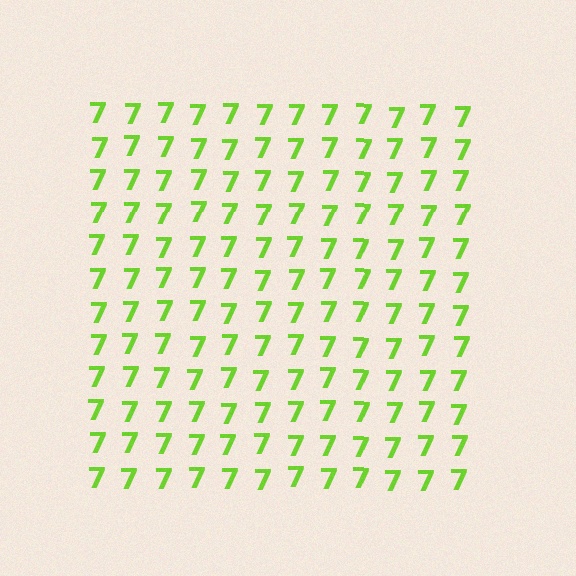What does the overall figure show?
The overall figure shows a square.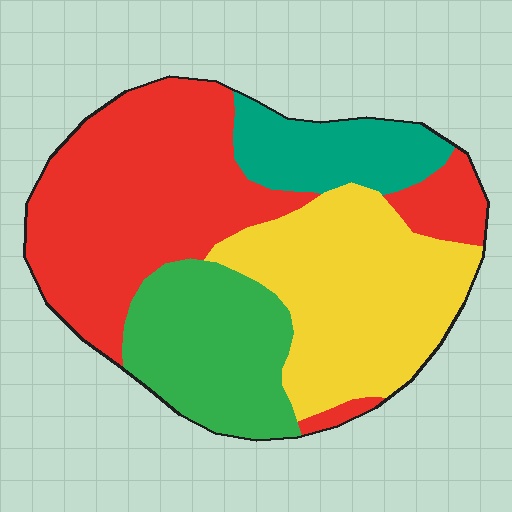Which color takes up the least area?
Teal, at roughly 10%.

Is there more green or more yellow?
Yellow.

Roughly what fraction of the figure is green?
Green covers about 20% of the figure.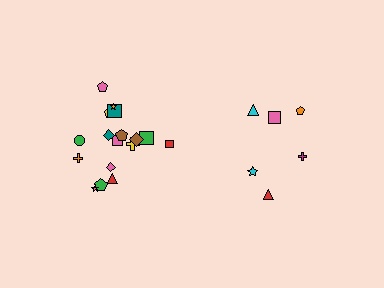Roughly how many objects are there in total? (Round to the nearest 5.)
Roughly 25 objects in total.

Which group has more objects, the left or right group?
The left group.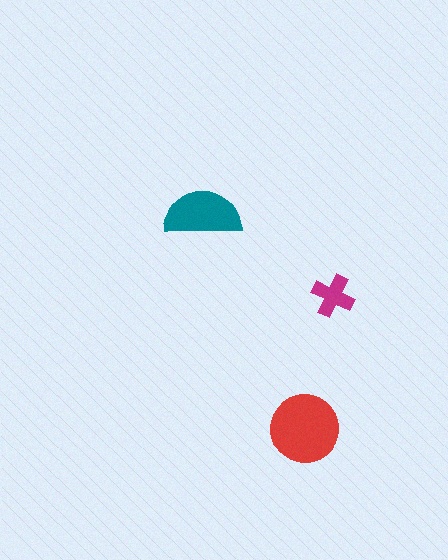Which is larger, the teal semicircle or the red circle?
The red circle.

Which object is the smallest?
The magenta cross.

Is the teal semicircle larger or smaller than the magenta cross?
Larger.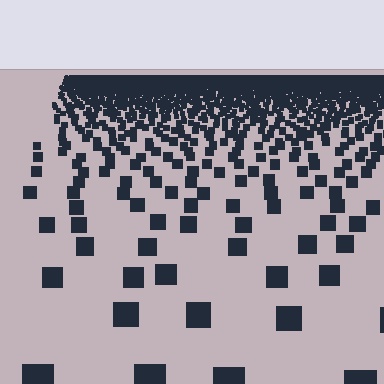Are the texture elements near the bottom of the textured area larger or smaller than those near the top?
Larger. Near the bottom, elements are closer to the viewer and appear at a bigger on-screen size.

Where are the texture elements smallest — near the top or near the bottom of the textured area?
Near the top.